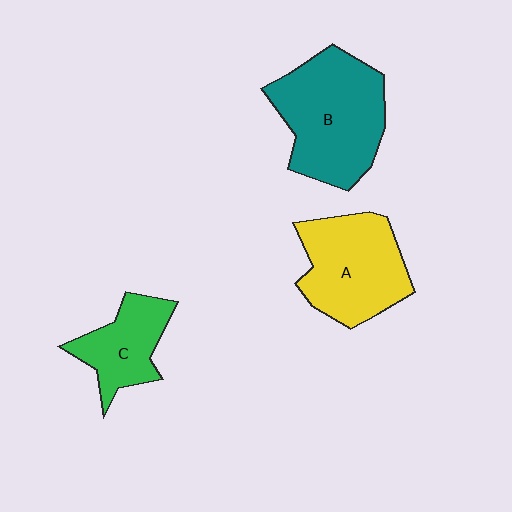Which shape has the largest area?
Shape B (teal).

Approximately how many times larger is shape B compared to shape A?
Approximately 1.2 times.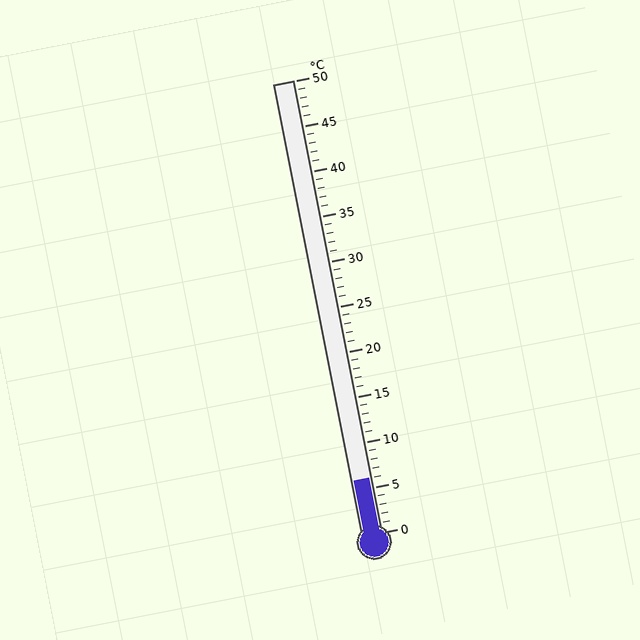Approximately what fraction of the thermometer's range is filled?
The thermometer is filled to approximately 10% of its range.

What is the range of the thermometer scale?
The thermometer scale ranges from 0°C to 50°C.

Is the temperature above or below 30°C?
The temperature is below 30°C.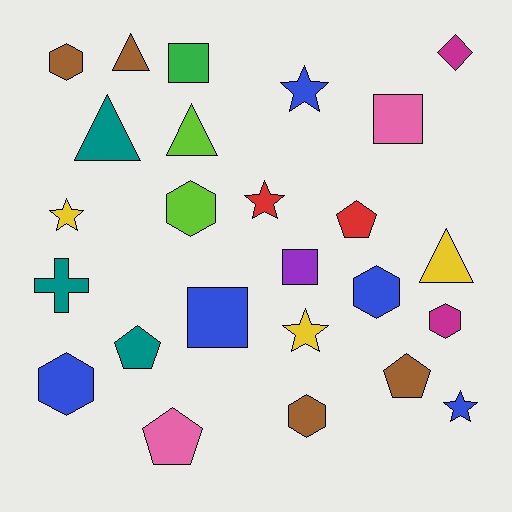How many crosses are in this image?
There is 1 cross.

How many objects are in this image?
There are 25 objects.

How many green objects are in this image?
There is 1 green object.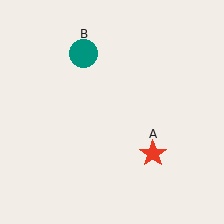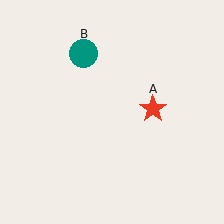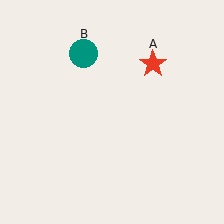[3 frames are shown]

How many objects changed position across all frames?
1 object changed position: red star (object A).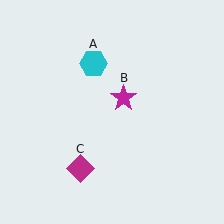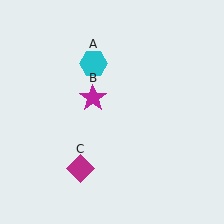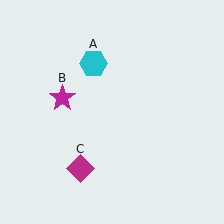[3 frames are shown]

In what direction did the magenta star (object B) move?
The magenta star (object B) moved left.